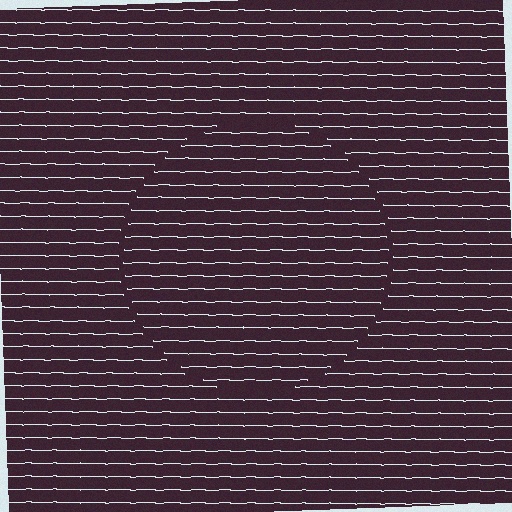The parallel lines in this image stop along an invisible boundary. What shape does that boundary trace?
An illusory circle. The interior of the shape contains the same grating, shifted by half a period — the contour is defined by the phase discontinuity where line-ends from the inner and outer gratings abut.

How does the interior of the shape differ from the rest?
The interior of the shape contains the same grating, shifted by half a period — the contour is defined by the phase discontinuity where line-ends from the inner and outer gratings abut.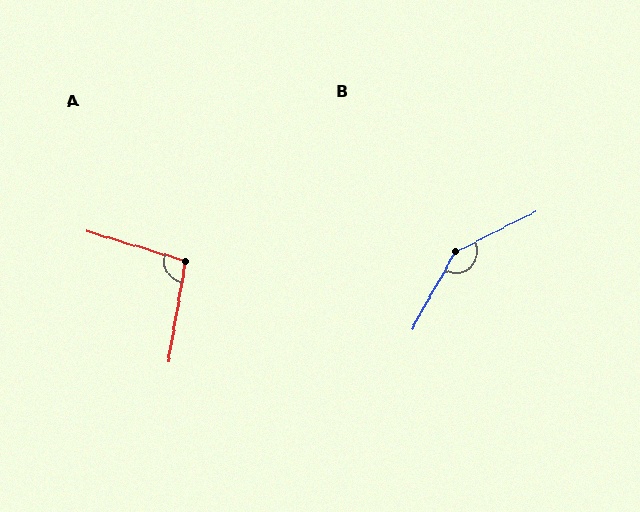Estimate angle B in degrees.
Approximately 145 degrees.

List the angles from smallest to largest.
A (97°), B (145°).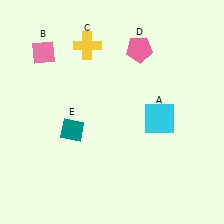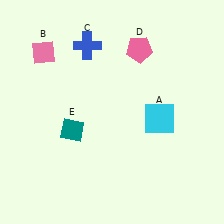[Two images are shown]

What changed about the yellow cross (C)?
In Image 1, C is yellow. In Image 2, it changed to blue.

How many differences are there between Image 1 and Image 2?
There is 1 difference between the two images.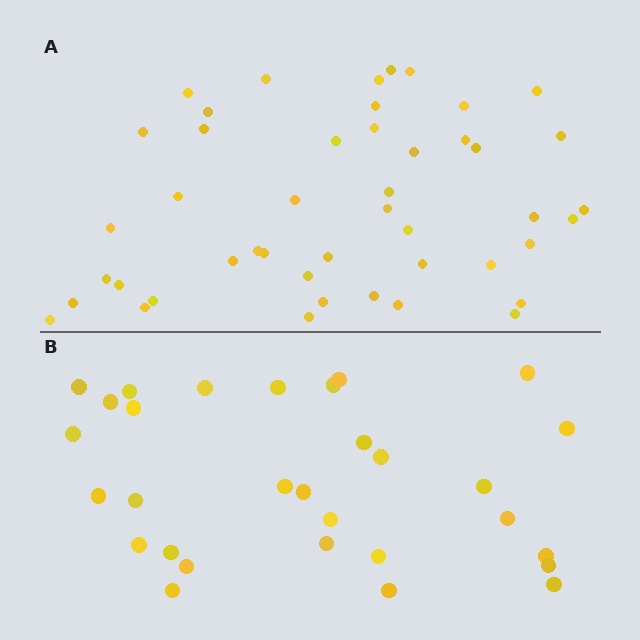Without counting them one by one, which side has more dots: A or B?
Region A (the top region) has more dots.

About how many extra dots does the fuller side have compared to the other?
Region A has approximately 15 more dots than region B.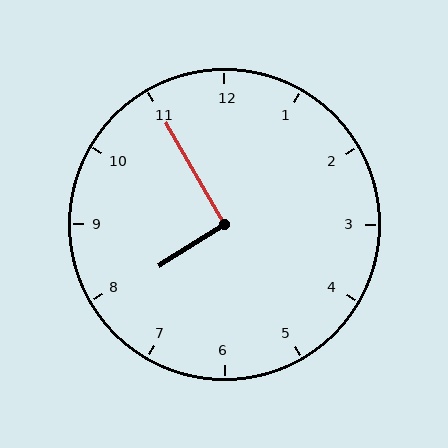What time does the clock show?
7:55.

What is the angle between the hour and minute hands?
Approximately 92 degrees.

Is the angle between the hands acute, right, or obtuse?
It is right.